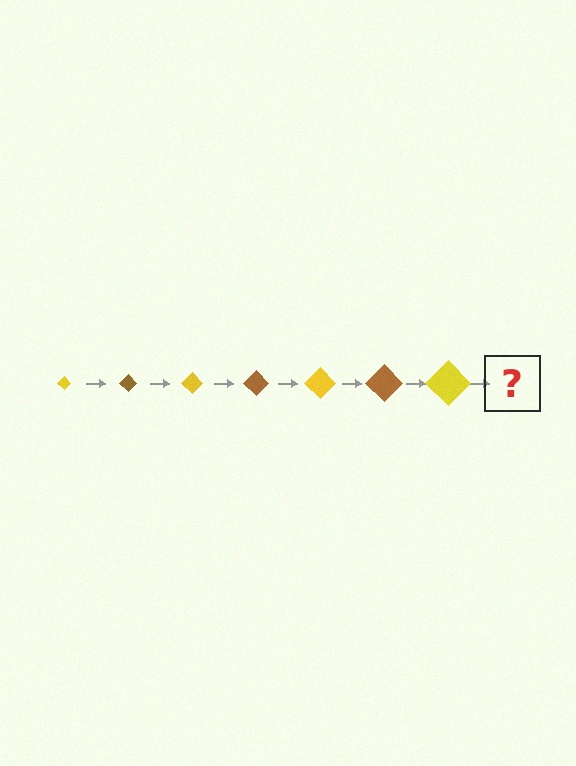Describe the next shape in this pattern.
It should be a brown diamond, larger than the previous one.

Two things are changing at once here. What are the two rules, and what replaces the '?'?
The two rules are that the diamond grows larger each step and the color cycles through yellow and brown. The '?' should be a brown diamond, larger than the previous one.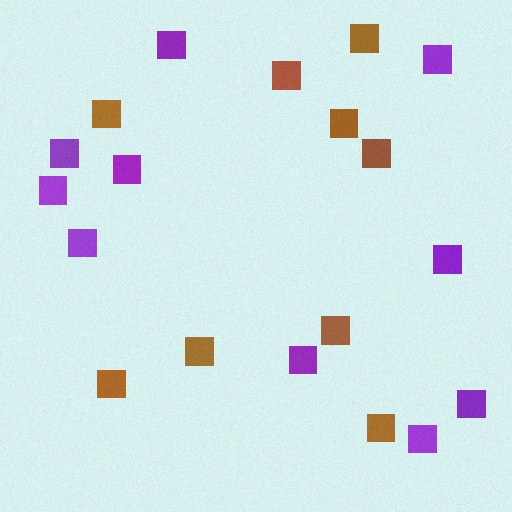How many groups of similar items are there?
There are 2 groups: one group of brown squares (9) and one group of purple squares (10).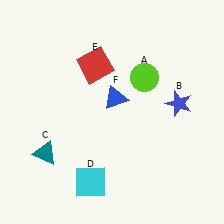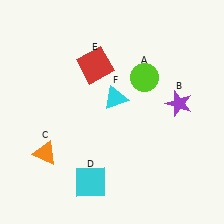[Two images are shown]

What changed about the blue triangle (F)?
In Image 1, F is blue. In Image 2, it changed to cyan.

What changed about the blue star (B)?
In Image 1, B is blue. In Image 2, it changed to purple.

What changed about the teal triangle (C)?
In Image 1, C is teal. In Image 2, it changed to orange.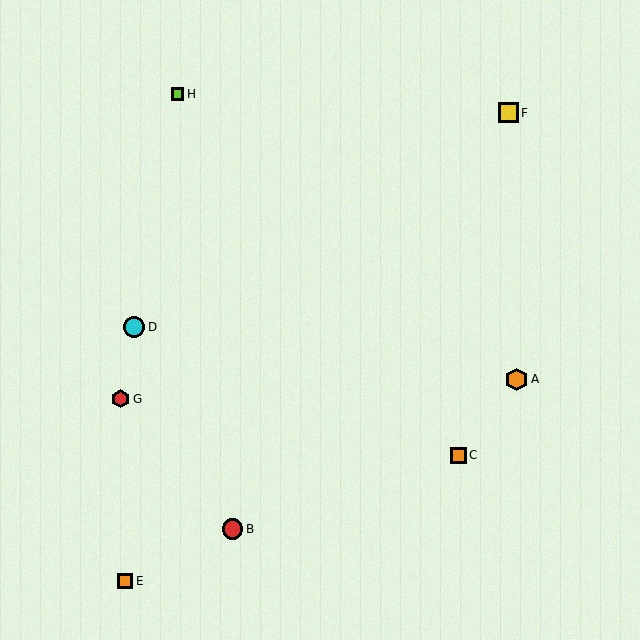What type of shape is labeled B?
Shape B is a red circle.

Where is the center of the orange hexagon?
The center of the orange hexagon is at (516, 379).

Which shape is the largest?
The orange hexagon (labeled A) is the largest.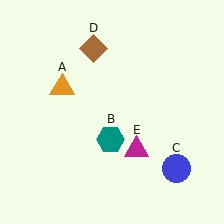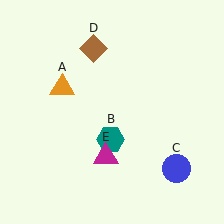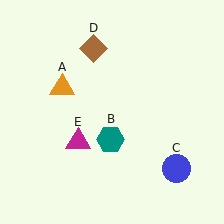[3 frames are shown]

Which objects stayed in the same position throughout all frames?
Orange triangle (object A) and teal hexagon (object B) and blue circle (object C) and brown diamond (object D) remained stationary.